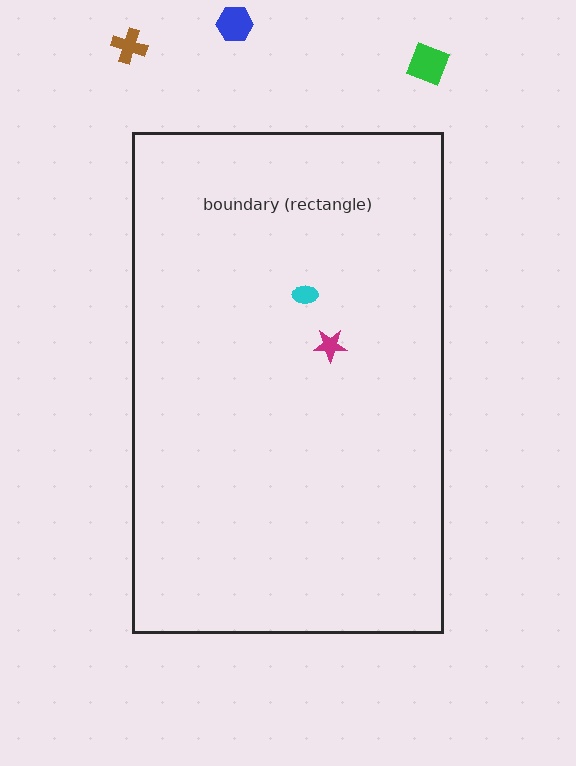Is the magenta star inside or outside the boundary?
Inside.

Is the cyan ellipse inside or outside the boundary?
Inside.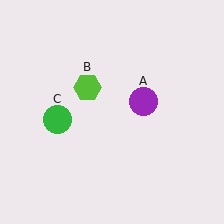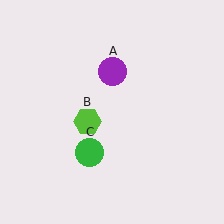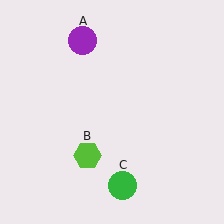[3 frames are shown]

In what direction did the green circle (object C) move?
The green circle (object C) moved down and to the right.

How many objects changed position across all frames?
3 objects changed position: purple circle (object A), lime hexagon (object B), green circle (object C).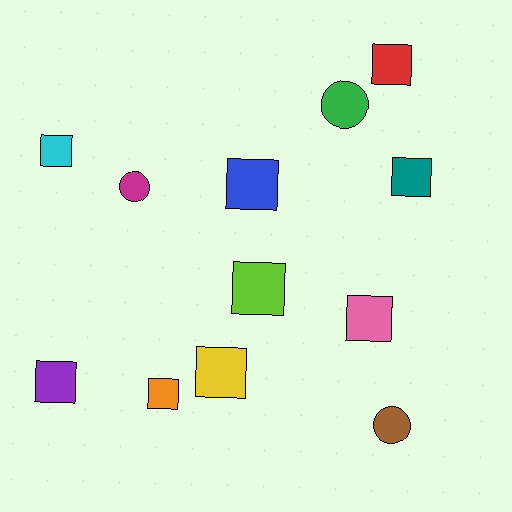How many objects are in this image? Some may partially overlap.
There are 12 objects.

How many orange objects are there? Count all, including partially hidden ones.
There is 1 orange object.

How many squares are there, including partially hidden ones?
There are 9 squares.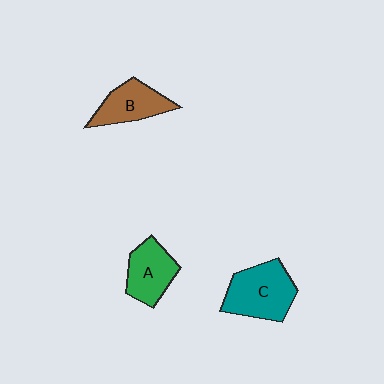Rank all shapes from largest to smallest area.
From largest to smallest: C (teal), A (green), B (brown).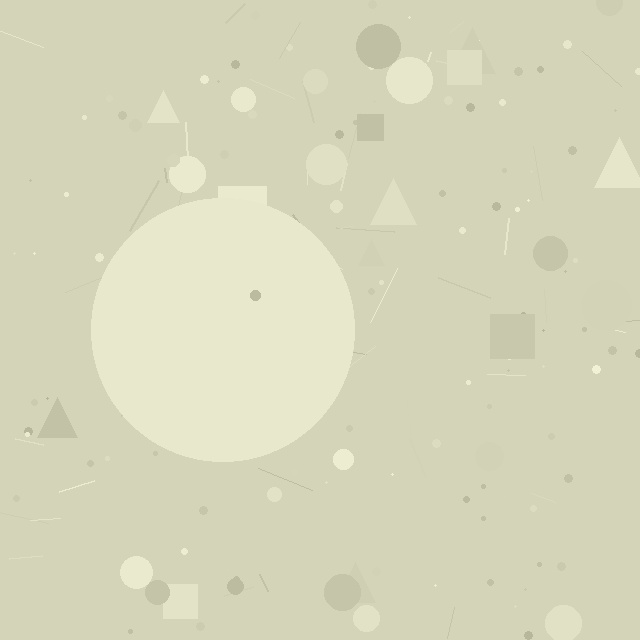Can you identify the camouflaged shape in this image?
The camouflaged shape is a circle.